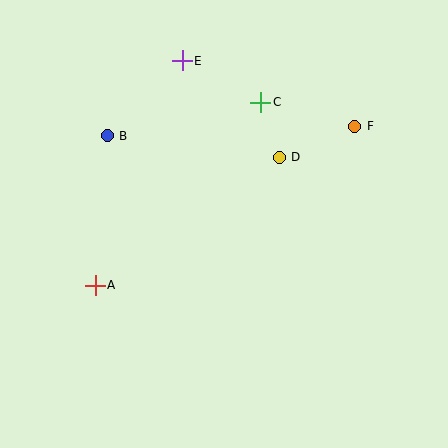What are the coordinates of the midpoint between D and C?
The midpoint between D and C is at (270, 130).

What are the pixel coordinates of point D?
Point D is at (279, 157).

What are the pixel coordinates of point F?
Point F is at (355, 127).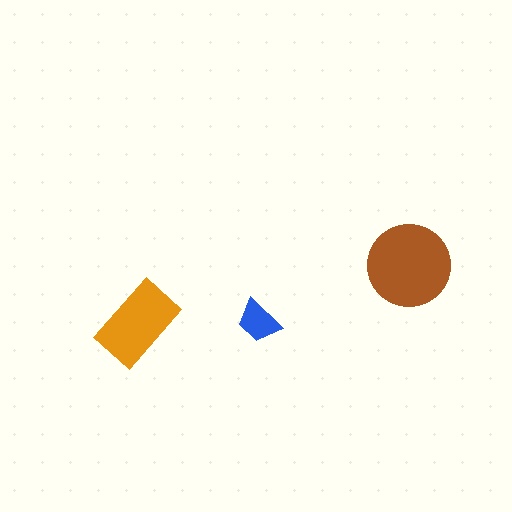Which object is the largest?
The brown circle.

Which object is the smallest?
The blue trapezoid.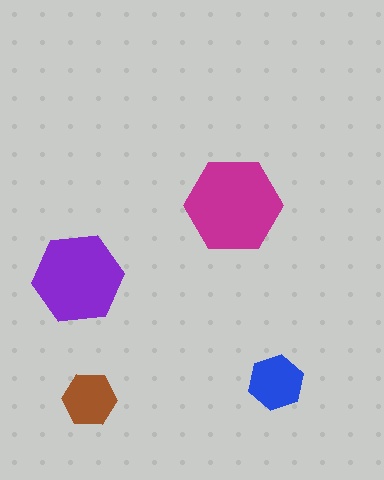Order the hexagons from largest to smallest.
the magenta one, the purple one, the blue one, the brown one.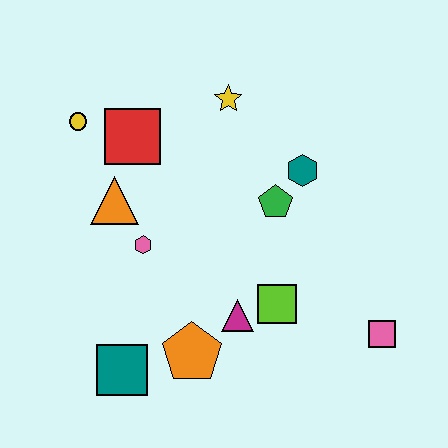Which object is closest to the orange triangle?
The pink hexagon is closest to the orange triangle.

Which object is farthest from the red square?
The pink square is farthest from the red square.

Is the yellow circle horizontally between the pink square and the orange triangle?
No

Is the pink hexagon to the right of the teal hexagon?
No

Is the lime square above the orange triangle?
No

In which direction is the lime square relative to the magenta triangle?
The lime square is to the right of the magenta triangle.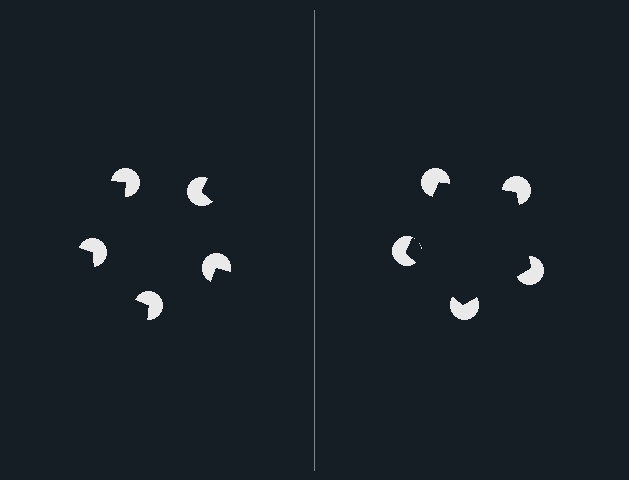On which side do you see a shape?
An illusory pentagon appears on the right side. On the left side the wedge cuts are rotated, so no coherent shape forms.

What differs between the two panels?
The pac-man discs are positioned identically on both sides; only the wedge orientations differ. On the right they align to a pentagon; on the left they are misaligned.